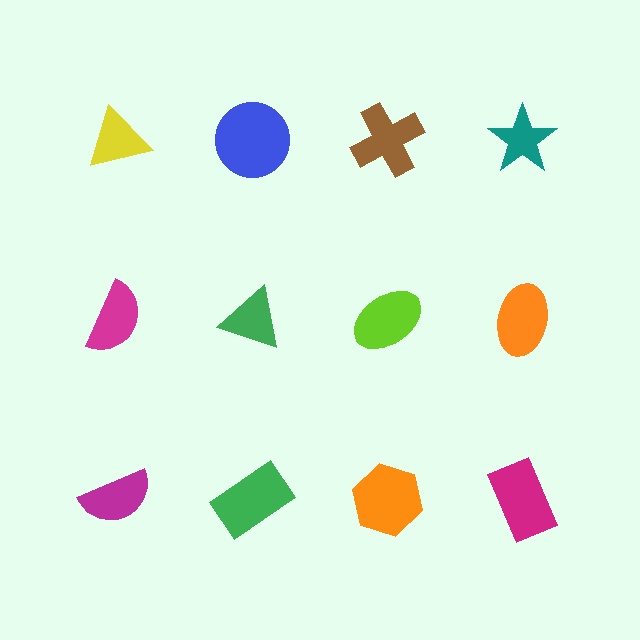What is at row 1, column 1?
A yellow triangle.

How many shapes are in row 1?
4 shapes.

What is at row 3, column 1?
A magenta semicircle.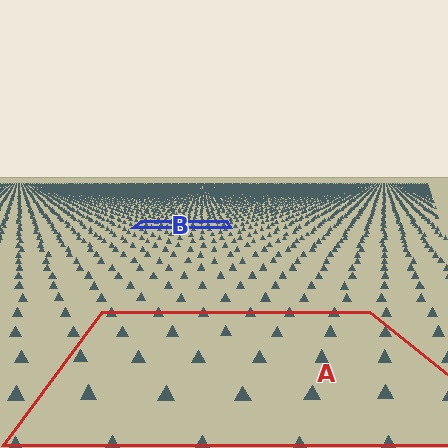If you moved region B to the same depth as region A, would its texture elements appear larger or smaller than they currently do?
They would appear larger. At a closer depth, the same texture elements are projected at a bigger on-screen size.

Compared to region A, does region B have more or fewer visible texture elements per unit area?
Region B has more texture elements per unit area — they are packed more densely because it is farther away.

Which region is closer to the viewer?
Region A is closer. The texture elements there are larger and more spread out.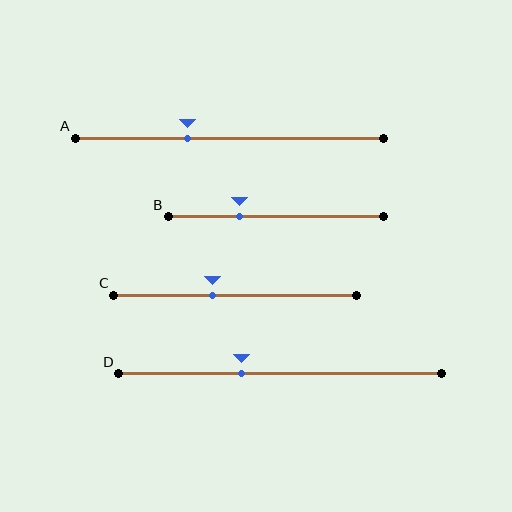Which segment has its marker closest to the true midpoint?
Segment C has its marker closest to the true midpoint.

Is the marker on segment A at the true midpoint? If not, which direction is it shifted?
No, the marker on segment A is shifted to the left by about 13% of the segment length.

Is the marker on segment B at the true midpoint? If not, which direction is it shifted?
No, the marker on segment B is shifted to the left by about 17% of the segment length.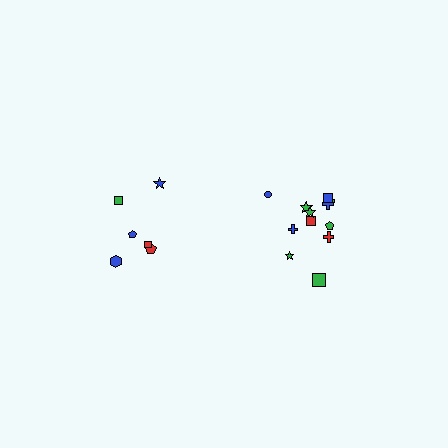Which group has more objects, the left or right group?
The right group.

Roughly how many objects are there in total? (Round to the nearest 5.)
Roughly 20 objects in total.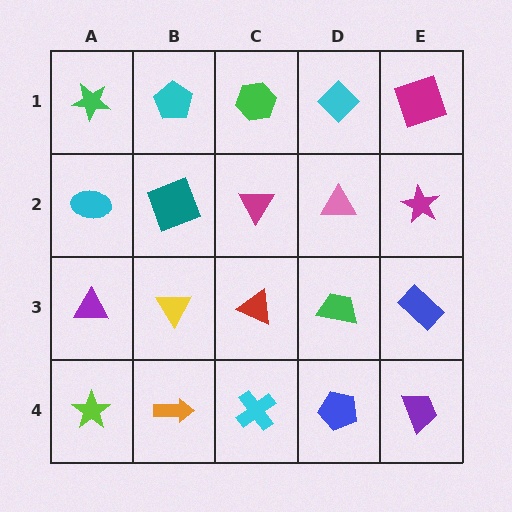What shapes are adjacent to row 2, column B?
A cyan pentagon (row 1, column B), a yellow triangle (row 3, column B), a cyan ellipse (row 2, column A), a magenta triangle (row 2, column C).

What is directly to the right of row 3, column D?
A blue rectangle.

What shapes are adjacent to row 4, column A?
A purple triangle (row 3, column A), an orange arrow (row 4, column B).